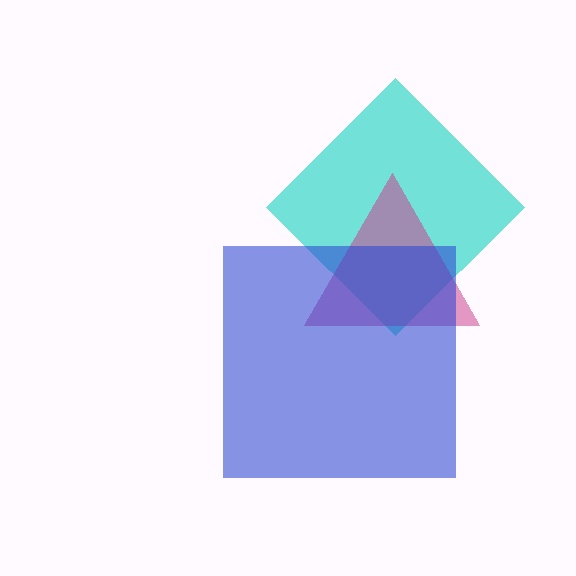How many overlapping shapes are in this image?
There are 3 overlapping shapes in the image.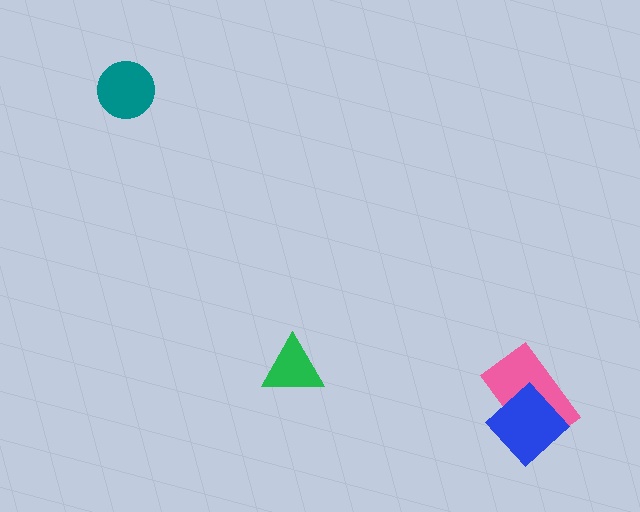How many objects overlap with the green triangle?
0 objects overlap with the green triangle.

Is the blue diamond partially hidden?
No, no other shape covers it.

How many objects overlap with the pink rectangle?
1 object overlaps with the pink rectangle.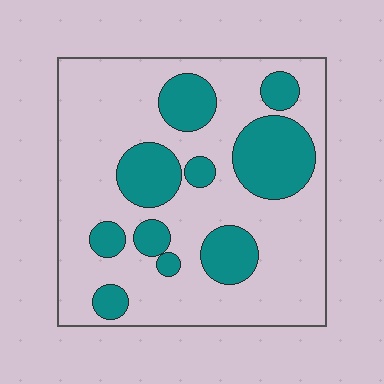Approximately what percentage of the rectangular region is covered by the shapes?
Approximately 30%.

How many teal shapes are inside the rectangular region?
10.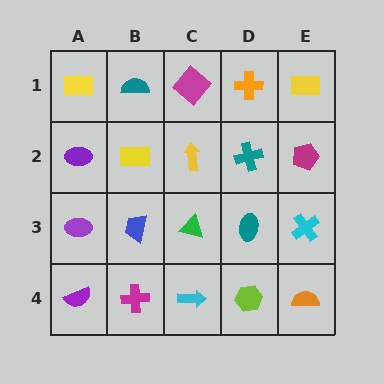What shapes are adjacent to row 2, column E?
A yellow rectangle (row 1, column E), a cyan cross (row 3, column E), a teal cross (row 2, column D).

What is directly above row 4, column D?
A teal ellipse.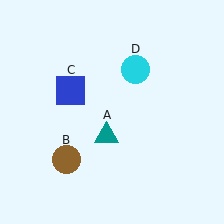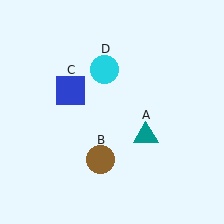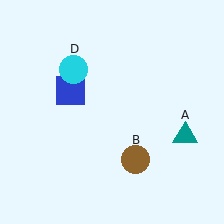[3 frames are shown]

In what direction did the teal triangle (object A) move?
The teal triangle (object A) moved right.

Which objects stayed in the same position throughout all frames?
Blue square (object C) remained stationary.